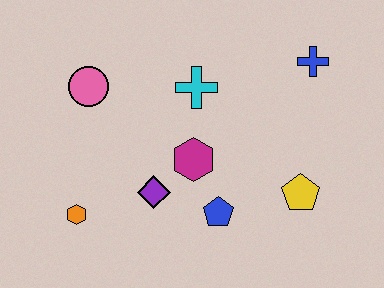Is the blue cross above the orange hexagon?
Yes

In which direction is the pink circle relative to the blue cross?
The pink circle is to the left of the blue cross.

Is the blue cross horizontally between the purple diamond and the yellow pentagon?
No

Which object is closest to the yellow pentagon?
The blue pentagon is closest to the yellow pentagon.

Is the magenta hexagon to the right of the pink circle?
Yes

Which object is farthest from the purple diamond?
The blue cross is farthest from the purple diamond.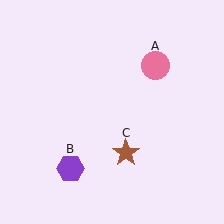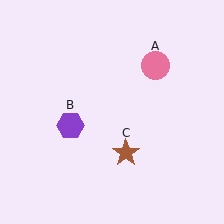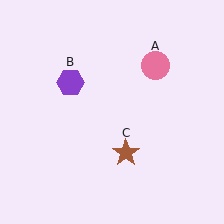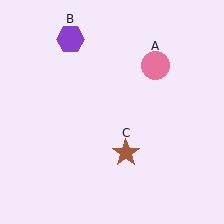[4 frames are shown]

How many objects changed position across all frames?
1 object changed position: purple hexagon (object B).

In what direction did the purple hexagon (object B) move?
The purple hexagon (object B) moved up.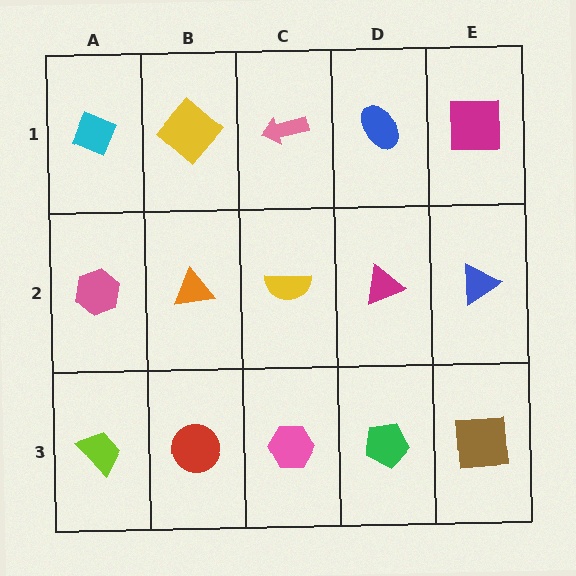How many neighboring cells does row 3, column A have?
2.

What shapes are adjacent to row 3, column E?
A blue triangle (row 2, column E), a green pentagon (row 3, column D).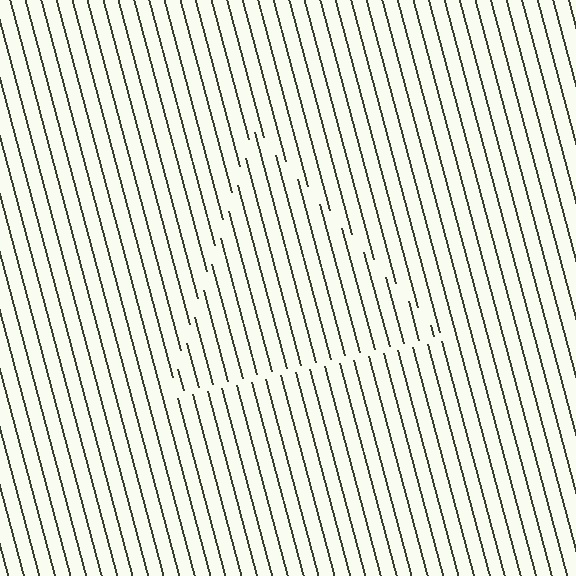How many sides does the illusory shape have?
3 sides — the line-ends trace a triangle.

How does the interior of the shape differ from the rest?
The interior of the shape contains the same grating, shifted by half a period — the contour is defined by the phase discontinuity where line-ends from the inner and outer gratings abut.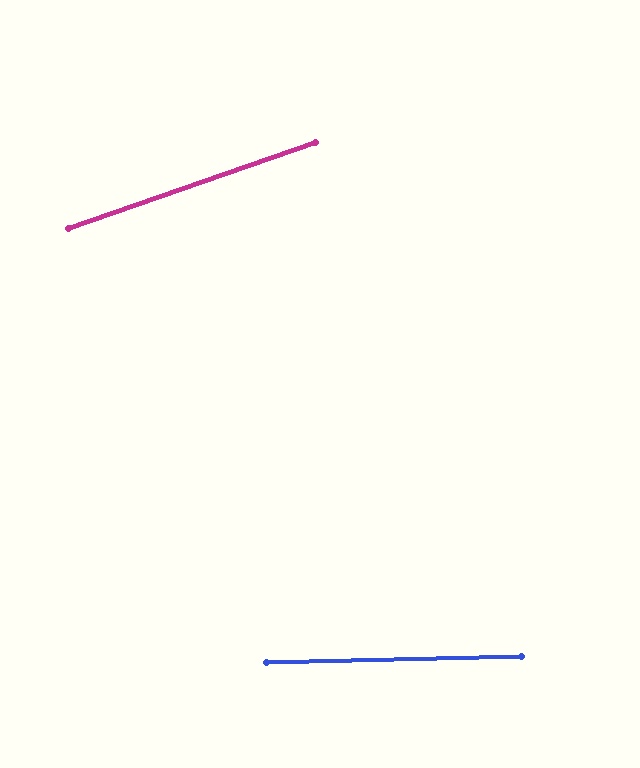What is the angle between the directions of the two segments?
Approximately 18 degrees.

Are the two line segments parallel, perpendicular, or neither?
Neither parallel nor perpendicular — they differ by about 18°.